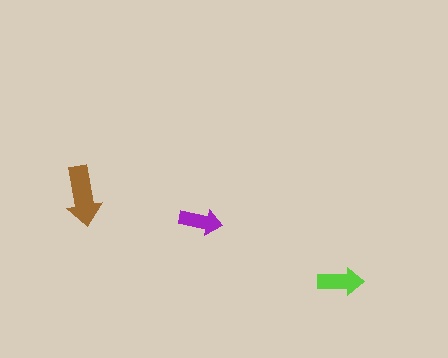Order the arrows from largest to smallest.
the brown one, the lime one, the purple one.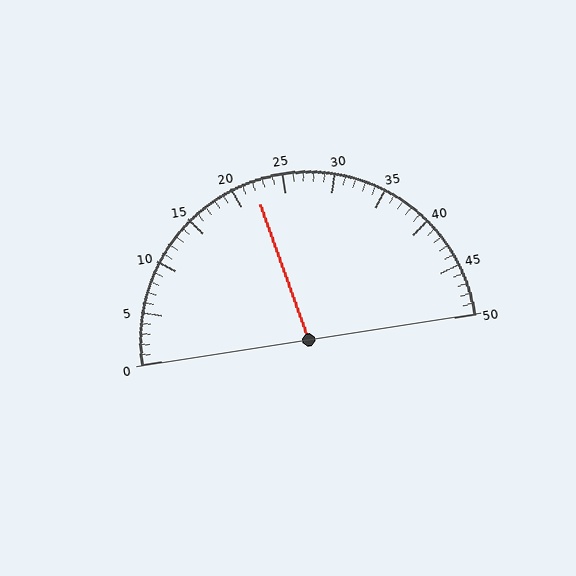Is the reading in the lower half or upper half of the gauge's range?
The reading is in the lower half of the range (0 to 50).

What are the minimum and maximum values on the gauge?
The gauge ranges from 0 to 50.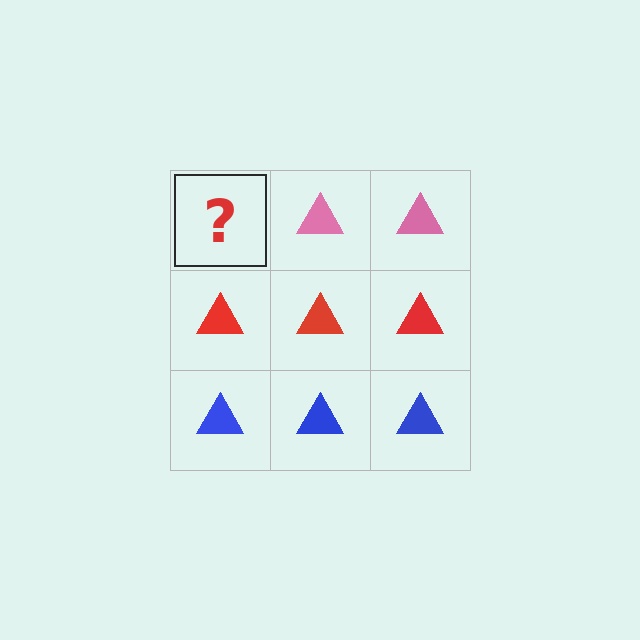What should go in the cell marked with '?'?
The missing cell should contain a pink triangle.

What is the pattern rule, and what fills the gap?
The rule is that each row has a consistent color. The gap should be filled with a pink triangle.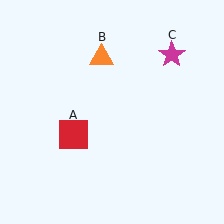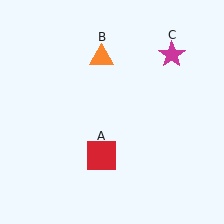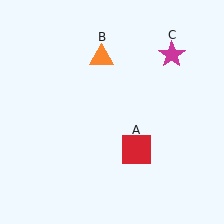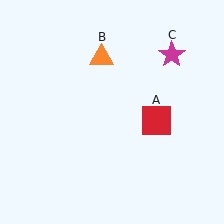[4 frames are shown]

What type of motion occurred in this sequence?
The red square (object A) rotated counterclockwise around the center of the scene.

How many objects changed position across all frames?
1 object changed position: red square (object A).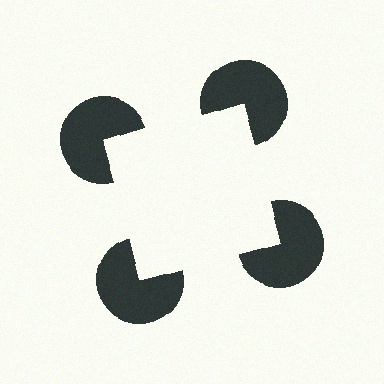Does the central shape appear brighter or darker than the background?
It typically appears slightly brighter than the background, even though no actual brightness change is drawn.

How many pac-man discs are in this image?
There are 4 — one at each vertex of the illusory square.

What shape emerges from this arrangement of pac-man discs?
An illusory square — its edges are inferred from the aligned wedge cuts in the pac-man discs, not physically drawn.